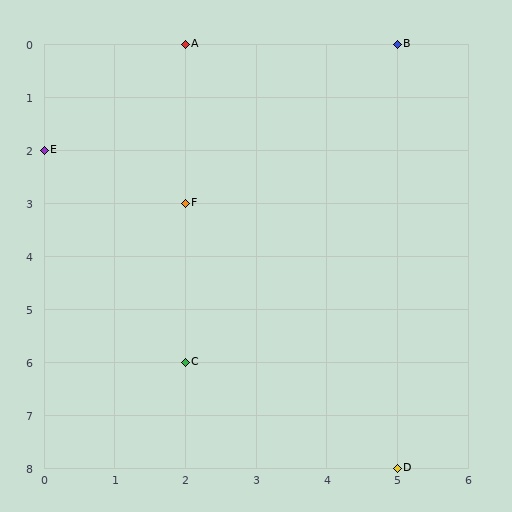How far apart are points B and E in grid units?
Points B and E are 5 columns and 2 rows apart (about 5.4 grid units diagonally).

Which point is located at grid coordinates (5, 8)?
Point D is at (5, 8).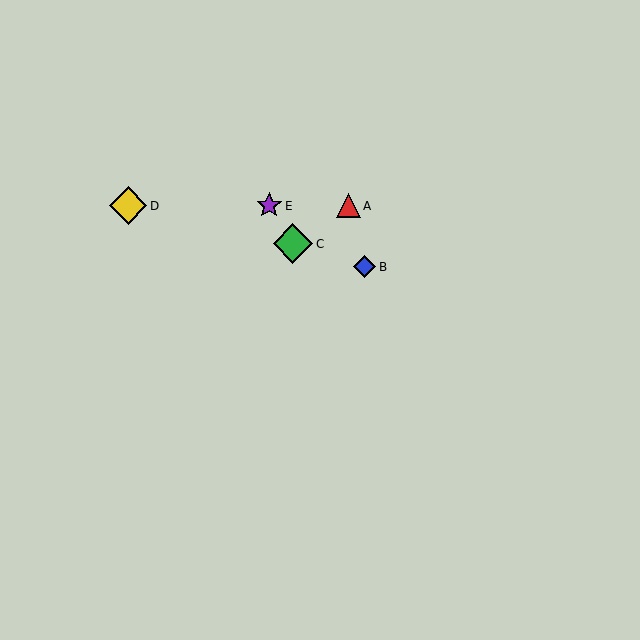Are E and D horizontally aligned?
Yes, both are at y≈206.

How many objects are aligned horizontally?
3 objects (A, D, E) are aligned horizontally.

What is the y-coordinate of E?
Object E is at y≈206.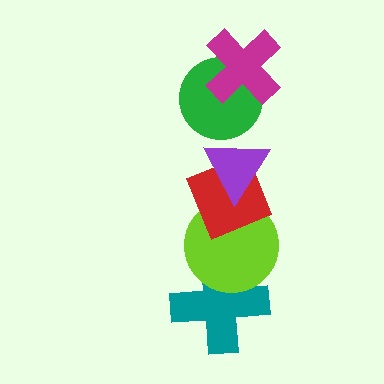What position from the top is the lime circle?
The lime circle is 5th from the top.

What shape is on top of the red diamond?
The purple triangle is on top of the red diamond.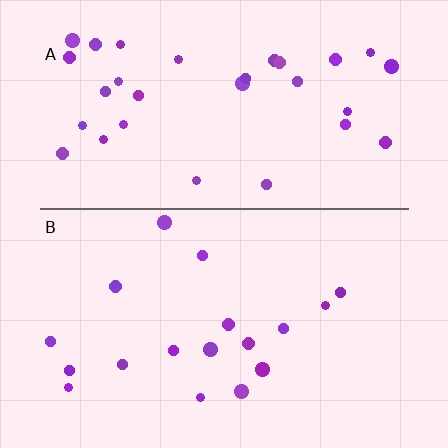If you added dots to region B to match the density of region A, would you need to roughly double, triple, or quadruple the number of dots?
Approximately double.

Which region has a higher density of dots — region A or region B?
A (the top).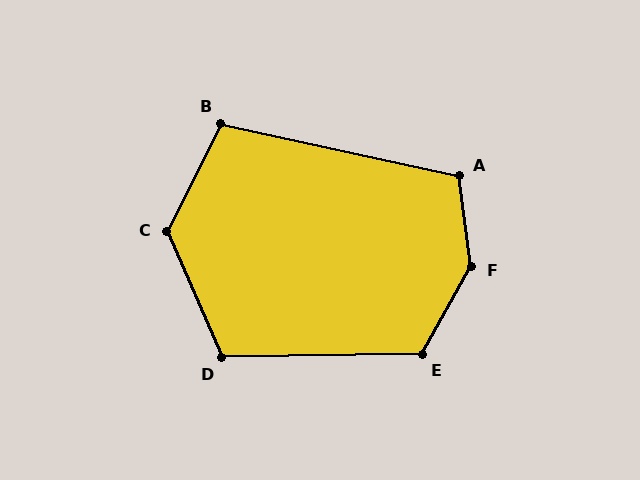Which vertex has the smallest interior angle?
B, at approximately 104 degrees.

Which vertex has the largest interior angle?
F, at approximately 143 degrees.